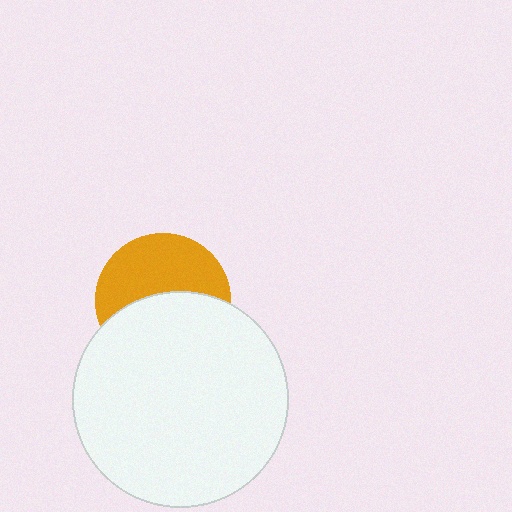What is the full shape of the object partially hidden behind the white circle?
The partially hidden object is an orange circle.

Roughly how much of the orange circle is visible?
About half of it is visible (roughly 50%).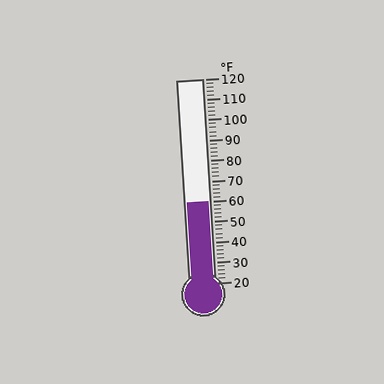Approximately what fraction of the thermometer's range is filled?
The thermometer is filled to approximately 40% of its range.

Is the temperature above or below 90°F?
The temperature is below 90°F.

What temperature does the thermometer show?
The thermometer shows approximately 60°F.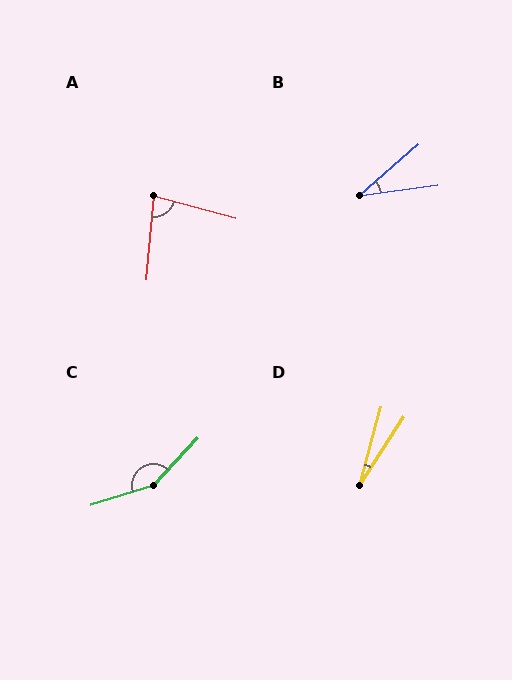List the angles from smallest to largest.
D (18°), B (33°), A (80°), C (150°).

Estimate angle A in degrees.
Approximately 80 degrees.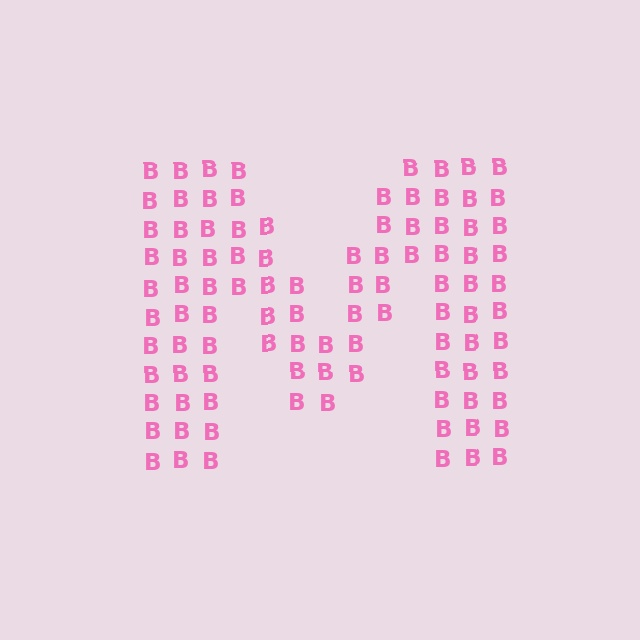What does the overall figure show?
The overall figure shows the letter M.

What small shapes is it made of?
It is made of small letter B's.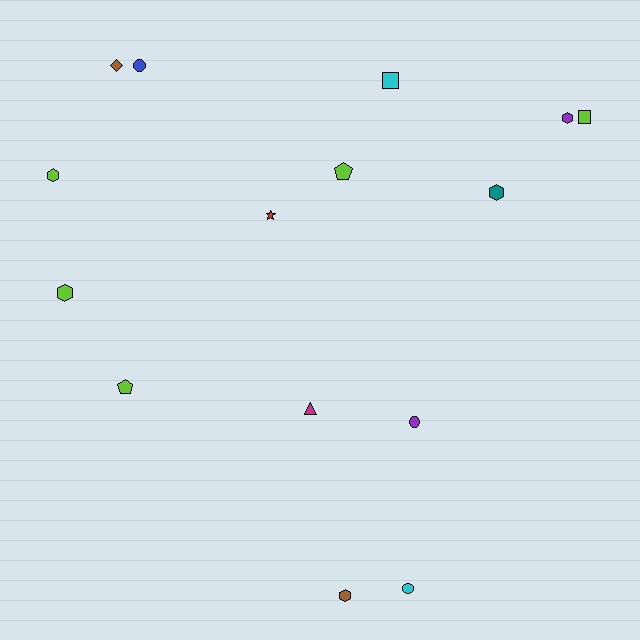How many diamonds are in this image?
There is 1 diamond.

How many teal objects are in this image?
There is 1 teal object.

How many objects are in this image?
There are 15 objects.